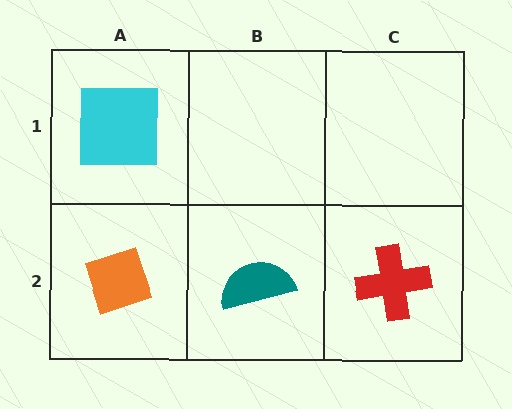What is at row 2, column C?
A red cross.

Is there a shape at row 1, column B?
No, that cell is empty.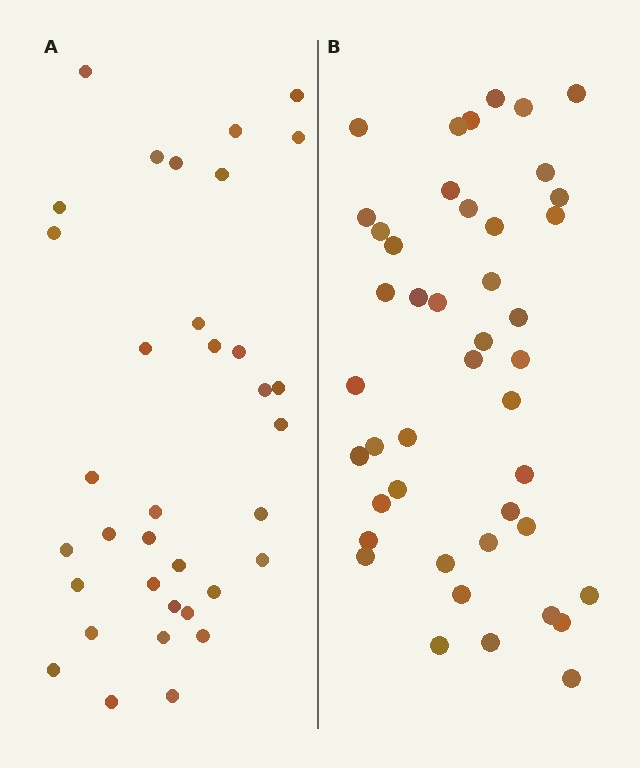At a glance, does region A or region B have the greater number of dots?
Region B (the right region) has more dots.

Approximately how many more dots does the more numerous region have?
Region B has roughly 8 or so more dots than region A.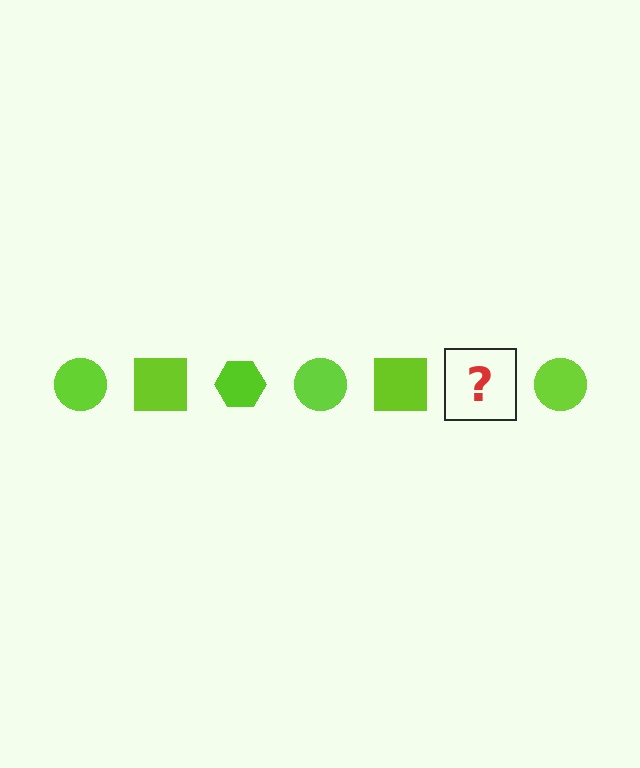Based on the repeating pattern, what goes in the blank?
The blank should be a lime hexagon.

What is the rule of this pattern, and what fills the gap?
The rule is that the pattern cycles through circle, square, hexagon shapes in lime. The gap should be filled with a lime hexagon.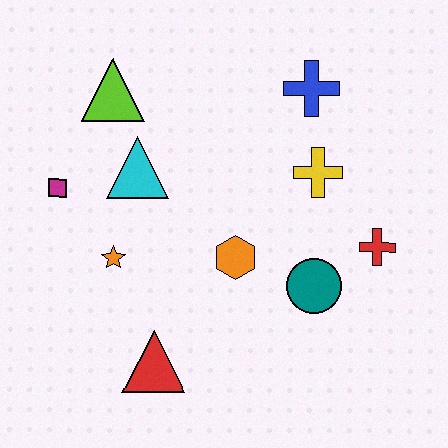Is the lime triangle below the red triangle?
No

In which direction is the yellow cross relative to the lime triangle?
The yellow cross is to the right of the lime triangle.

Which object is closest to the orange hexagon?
The teal circle is closest to the orange hexagon.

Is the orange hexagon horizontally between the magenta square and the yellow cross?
Yes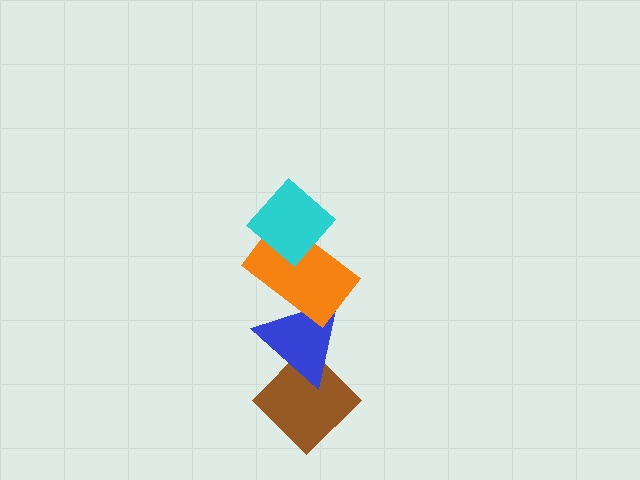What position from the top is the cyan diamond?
The cyan diamond is 1st from the top.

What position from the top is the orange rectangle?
The orange rectangle is 2nd from the top.